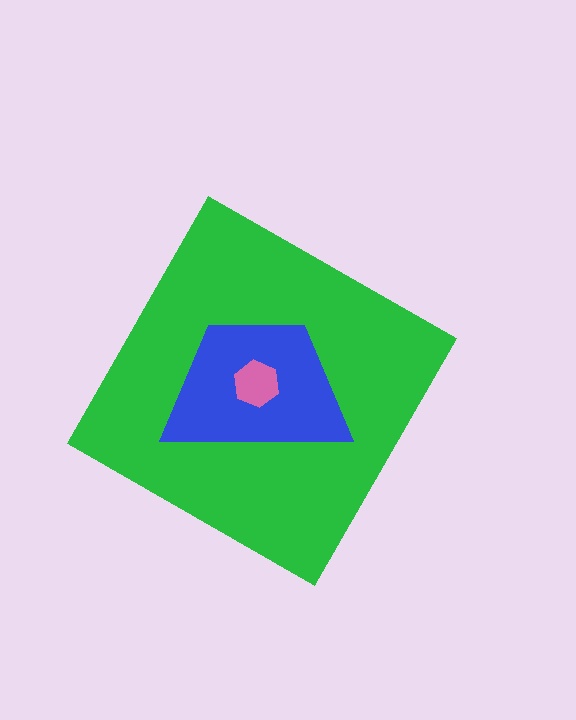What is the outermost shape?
The green diamond.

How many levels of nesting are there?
3.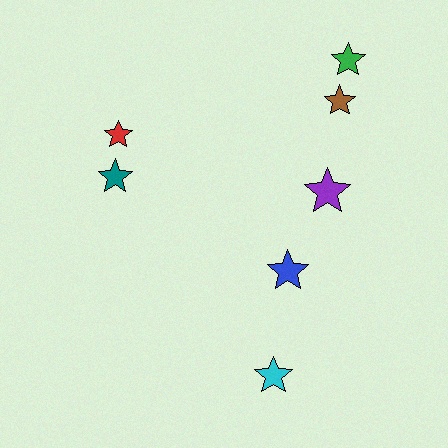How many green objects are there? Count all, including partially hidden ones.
There is 1 green object.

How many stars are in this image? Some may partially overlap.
There are 7 stars.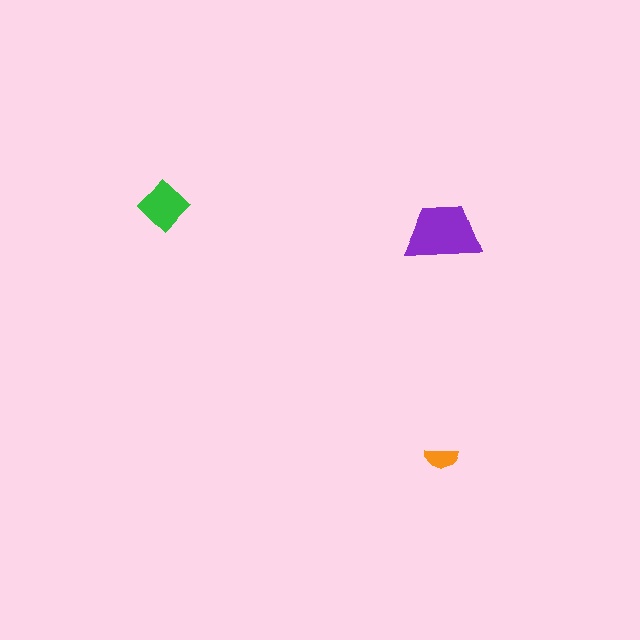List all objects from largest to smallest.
The purple trapezoid, the green diamond, the orange semicircle.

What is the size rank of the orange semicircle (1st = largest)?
3rd.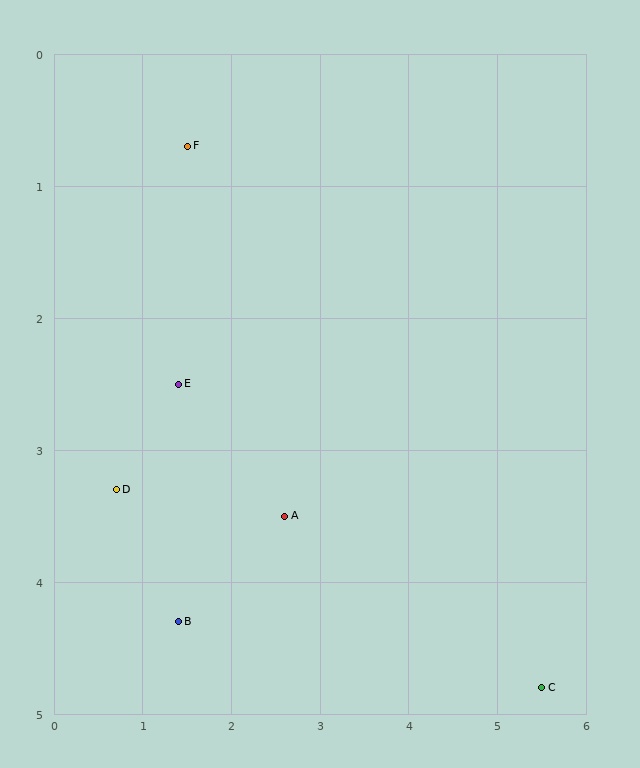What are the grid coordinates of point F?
Point F is at approximately (1.5, 0.7).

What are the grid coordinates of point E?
Point E is at approximately (1.4, 2.5).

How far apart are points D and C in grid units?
Points D and C are about 5.0 grid units apart.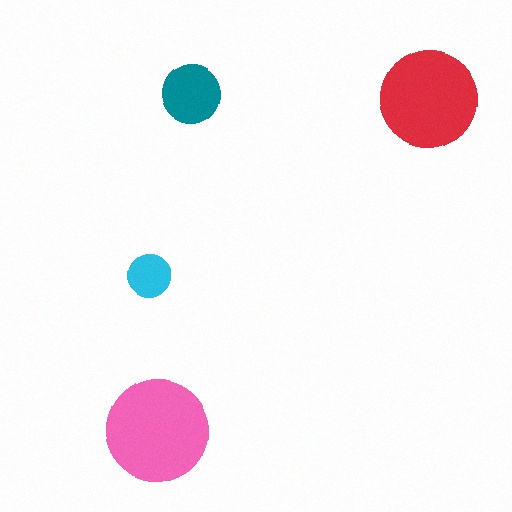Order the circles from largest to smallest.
the pink one, the red one, the teal one, the cyan one.